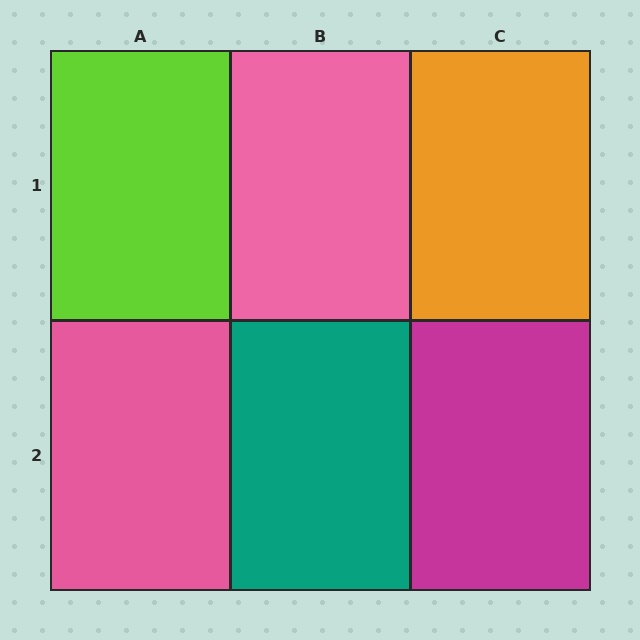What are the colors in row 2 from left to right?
Pink, teal, magenta.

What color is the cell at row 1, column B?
Pink.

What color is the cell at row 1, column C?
Orange.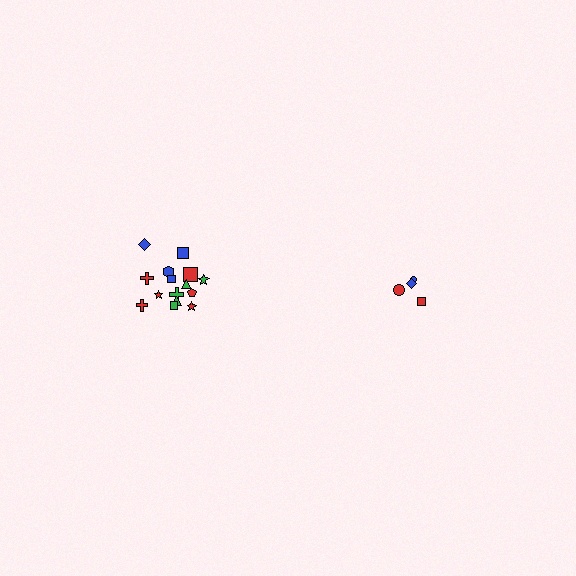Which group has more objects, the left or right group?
The left group.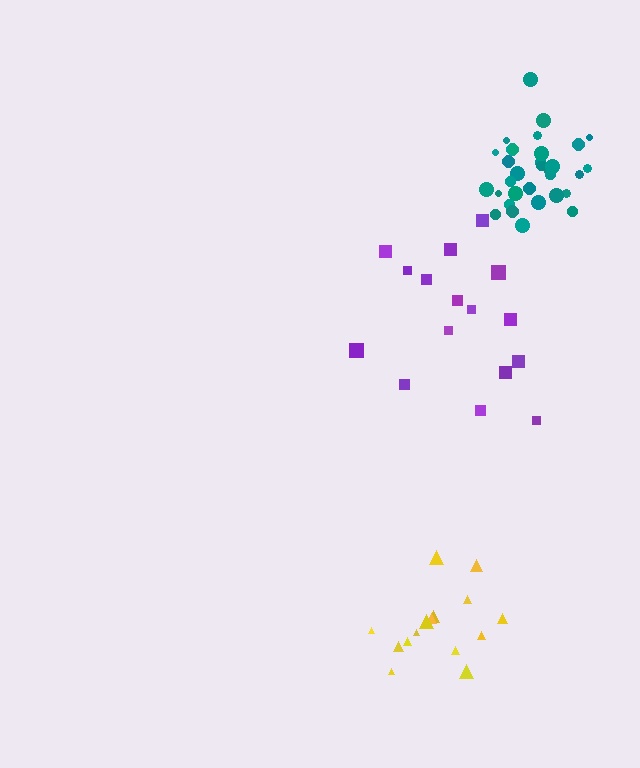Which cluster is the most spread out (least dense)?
Purple.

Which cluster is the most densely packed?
Teal.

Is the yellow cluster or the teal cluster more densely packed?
Teal.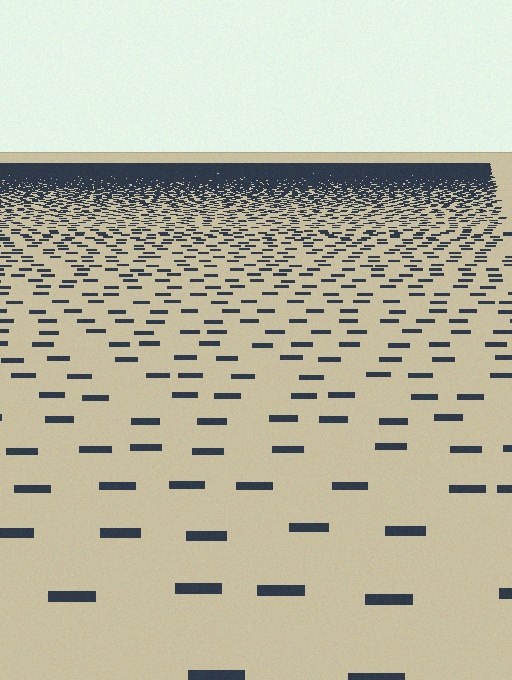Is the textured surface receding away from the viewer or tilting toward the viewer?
The surface is receding away from the viewer. Texture elements get smaller and denser toward the top.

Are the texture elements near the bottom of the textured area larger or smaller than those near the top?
Larger. Near the bottom, elements are closer to the viewer and appear at a bigger on-screen size.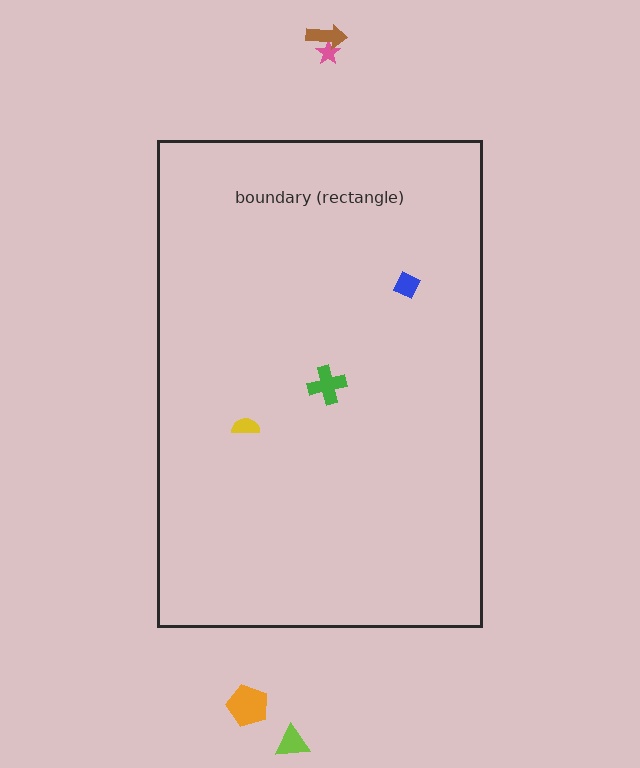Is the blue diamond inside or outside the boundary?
Inside.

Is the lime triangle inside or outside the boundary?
Outside.